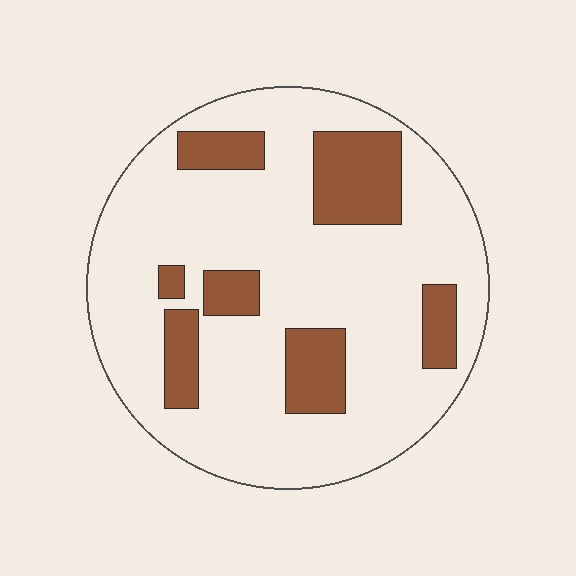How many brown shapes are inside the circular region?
7.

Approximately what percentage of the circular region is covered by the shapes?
Approximately 20%.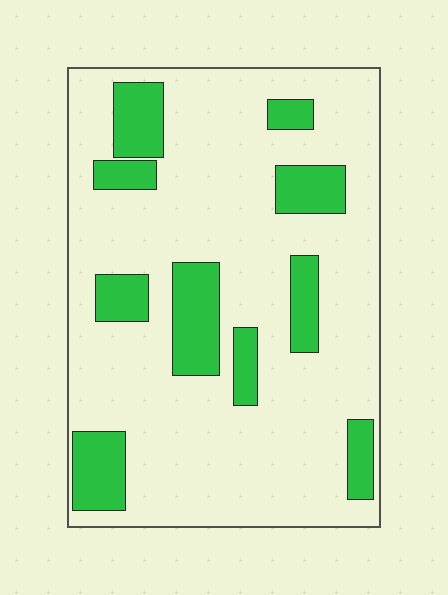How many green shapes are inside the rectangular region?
10.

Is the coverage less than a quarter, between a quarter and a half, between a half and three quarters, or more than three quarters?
Less than a quarter.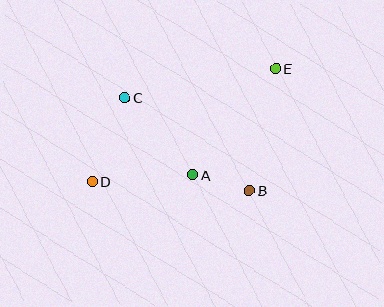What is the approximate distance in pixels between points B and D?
The distance between B and D is approximately 158 pixels.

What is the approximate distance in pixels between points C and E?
The distance between C and E is approximately 153 pixels.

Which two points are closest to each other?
Points A and B are closest to each other.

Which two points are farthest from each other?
Points D and E are farthest from each other.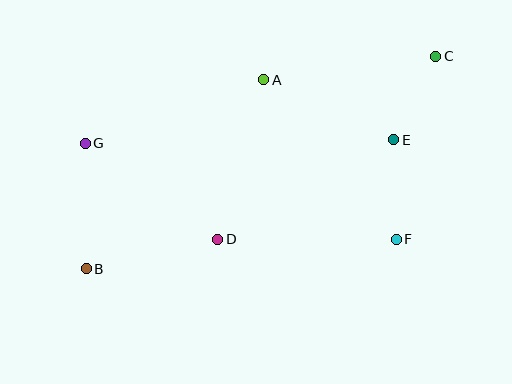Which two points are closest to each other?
Points C and E are closest to each other.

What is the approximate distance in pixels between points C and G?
The distance between C and G is approximately 361 pixels.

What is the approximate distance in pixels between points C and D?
The distance between C and D is approximately 284 pixels.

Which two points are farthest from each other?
Points B and C are farthest from each other.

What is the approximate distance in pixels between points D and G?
The distance between D and G is approximately 163 pixels.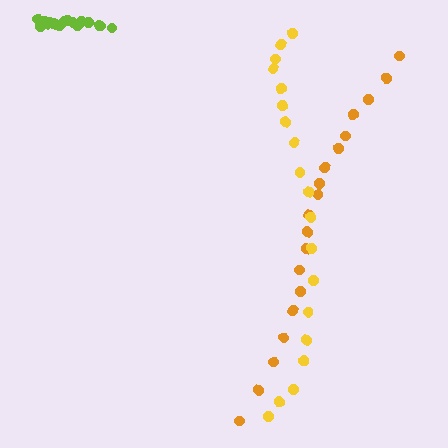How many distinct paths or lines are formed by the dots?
There are 3 distinct paths.